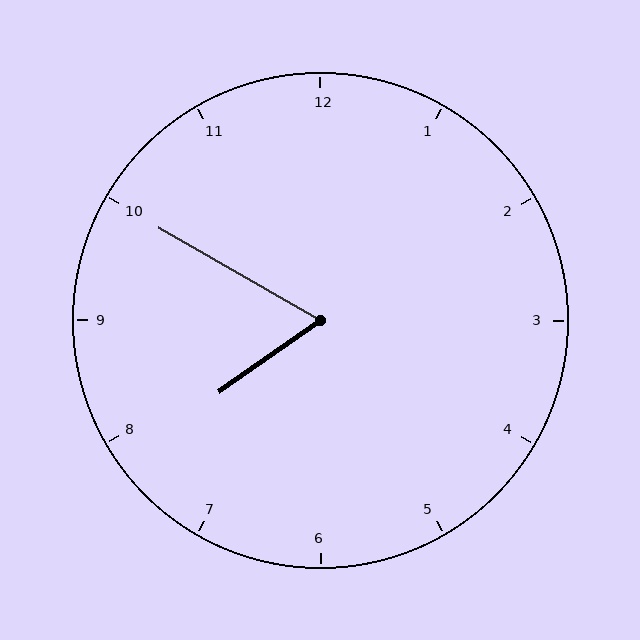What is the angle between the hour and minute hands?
Approximately 65 degrees.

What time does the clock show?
7:50.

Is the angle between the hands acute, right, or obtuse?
It is acute.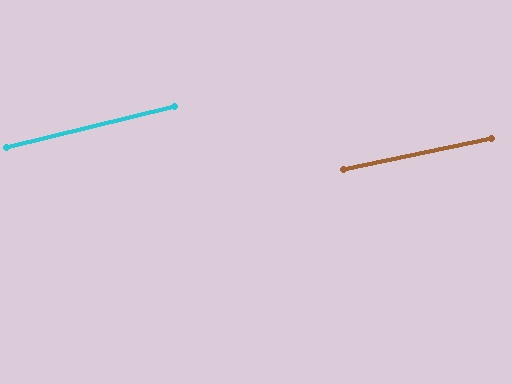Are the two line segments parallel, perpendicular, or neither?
Parallel — their directions differ by only 1.9°.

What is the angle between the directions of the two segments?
Approximately 2 degrees.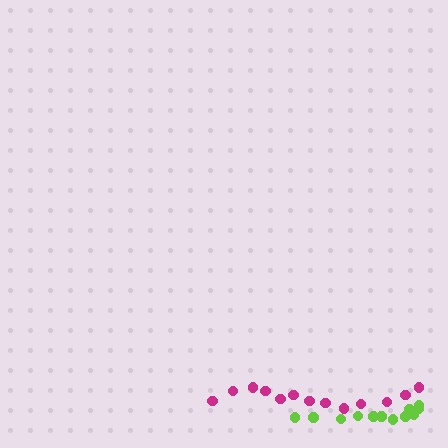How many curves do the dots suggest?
There are 2 distinct paths.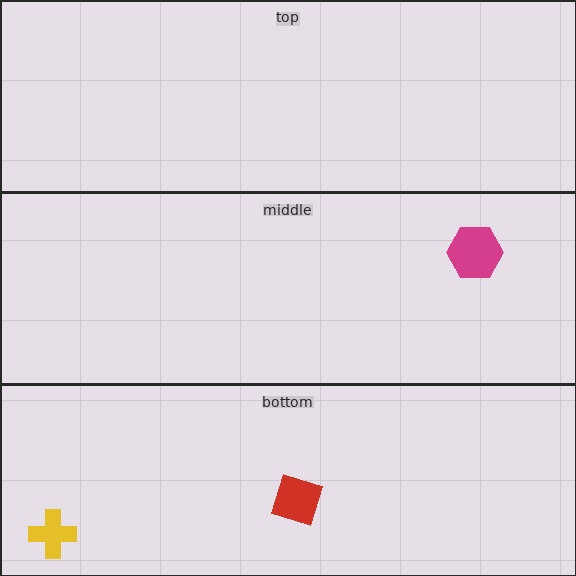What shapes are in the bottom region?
The red diamond, the yellow cross.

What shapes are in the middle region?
The magenta hexagon.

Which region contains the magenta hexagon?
The middle region.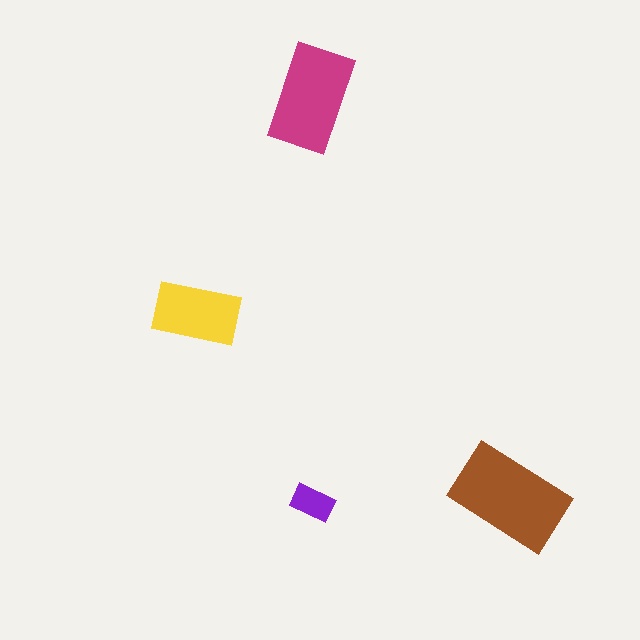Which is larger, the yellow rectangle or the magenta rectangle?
The magenta one.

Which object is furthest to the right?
The brown rectangle is rightmost.